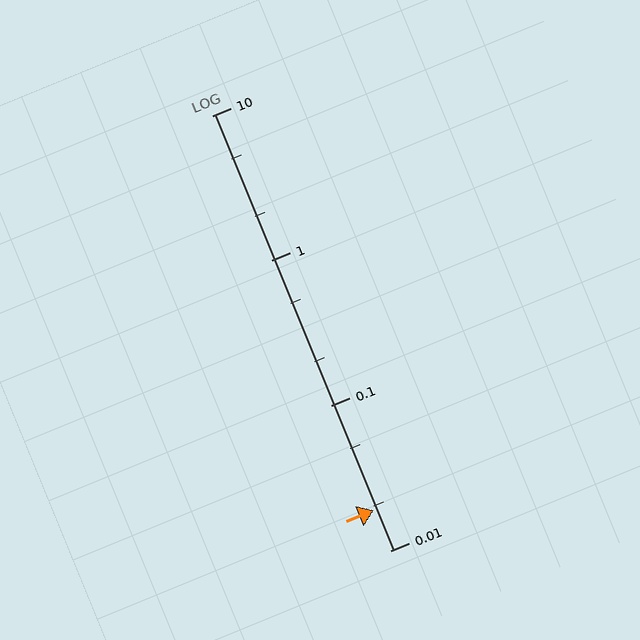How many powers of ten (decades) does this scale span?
The scale spans 3 decades, from 0.01 to 10.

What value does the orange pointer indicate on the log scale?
The pointer indicates approximately 0.019.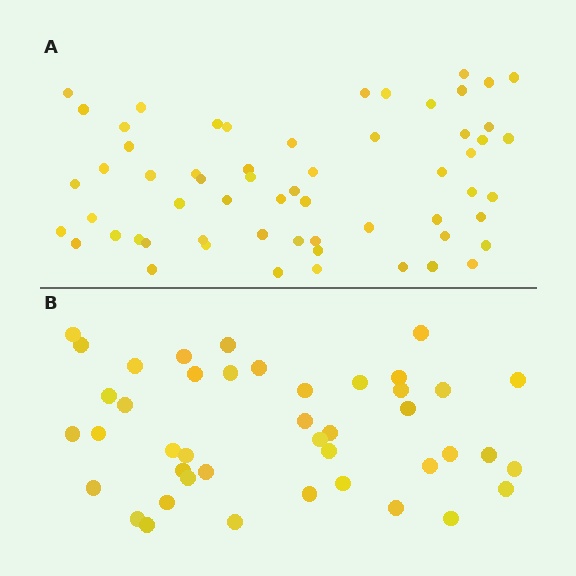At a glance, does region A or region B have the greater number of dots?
Region A (the top region) has more dots.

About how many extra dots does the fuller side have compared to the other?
Region A has approximately 15 more dots than region B.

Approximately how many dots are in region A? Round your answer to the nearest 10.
About 60 dots.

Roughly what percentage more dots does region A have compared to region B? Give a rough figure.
About 40% more.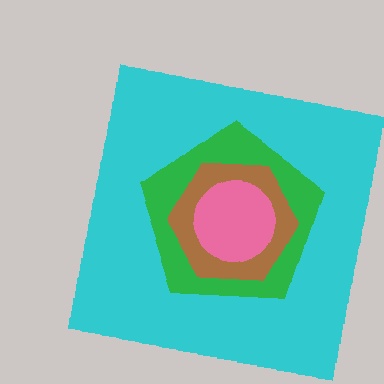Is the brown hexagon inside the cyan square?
Yes.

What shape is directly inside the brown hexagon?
The pink circle.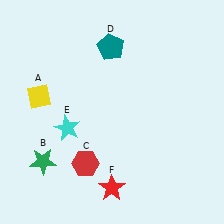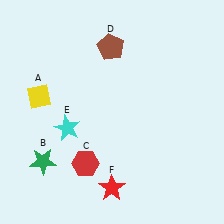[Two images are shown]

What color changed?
The pentagon (D) changed from teal in Image 1 to brown in Image 2.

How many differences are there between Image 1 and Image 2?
There is 1 difference between the two images.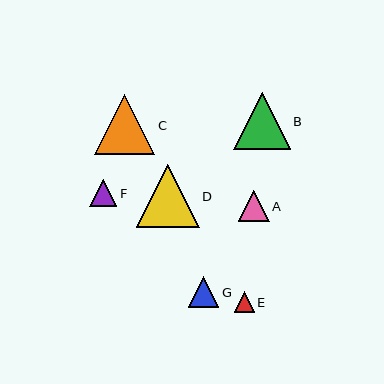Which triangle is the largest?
Triangle D is the largest with a size of approximately 63 pixels.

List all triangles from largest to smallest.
From largest to smallest: D, C, B, A, G, F, E.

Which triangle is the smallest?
Triangle E is the smallest with a size of approximately 20 pixels.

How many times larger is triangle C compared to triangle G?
Triangle C is approximately 2.0 times the size of triangle G.